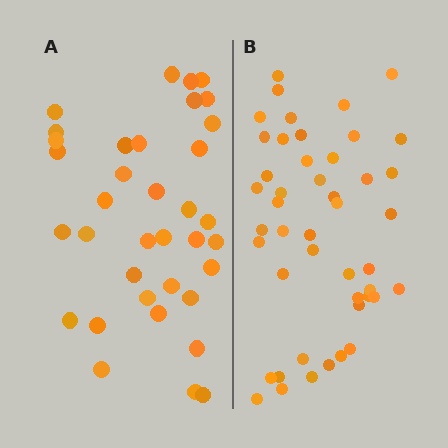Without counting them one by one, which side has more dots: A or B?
Region B (the right region) has more dots.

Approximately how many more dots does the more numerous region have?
Region B has roughly 10 or so more dots than region A.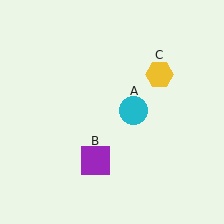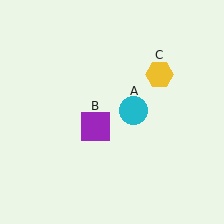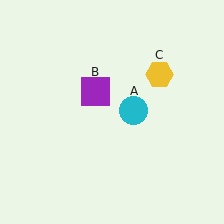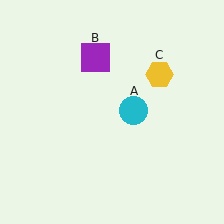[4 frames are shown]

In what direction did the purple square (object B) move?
The purple square (object B) moved up.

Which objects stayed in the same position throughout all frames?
Cyan circle (object A) and yellow hexagon (object C) remained stationary.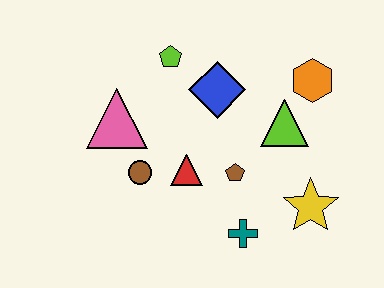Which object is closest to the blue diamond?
The lime pentagon is closest to the blue diamond.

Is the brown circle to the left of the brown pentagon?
Yes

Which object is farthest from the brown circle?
The orange hexagon is farthest from the brown circle.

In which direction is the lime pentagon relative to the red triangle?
The lime pentagon is above the red triangle.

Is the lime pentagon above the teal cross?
Yes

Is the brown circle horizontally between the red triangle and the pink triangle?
Yes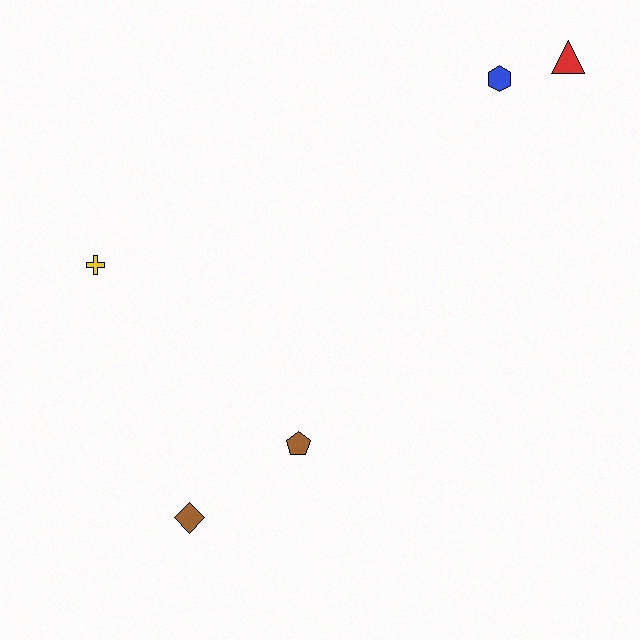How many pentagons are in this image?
There is 1 pentagon.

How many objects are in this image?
There are 5 objects.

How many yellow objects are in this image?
There is 1 yellow object.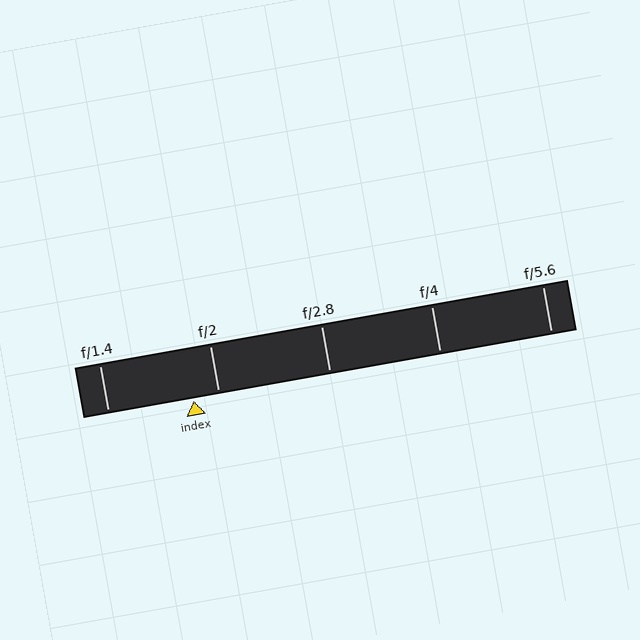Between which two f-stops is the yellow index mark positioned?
The index mark is between f/1.4 and f/2.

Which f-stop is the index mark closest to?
The index mark is closest to f/2.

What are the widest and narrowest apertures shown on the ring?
The widest aperture shown is f/1.4 and the narrowest is f/5.6.